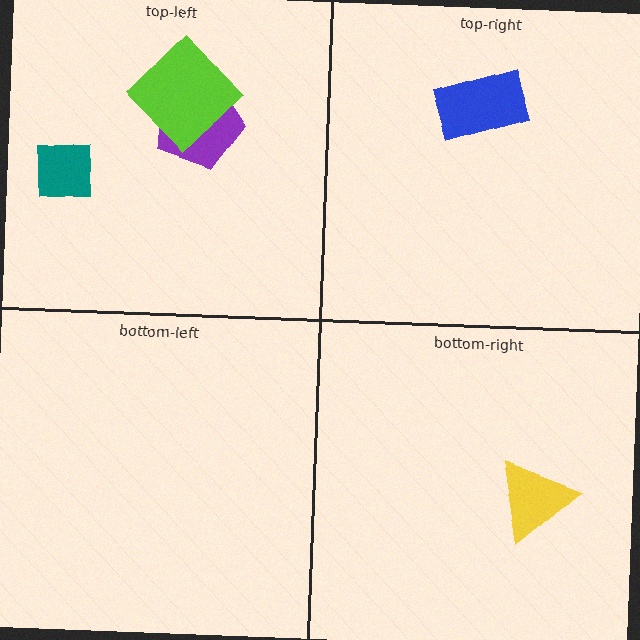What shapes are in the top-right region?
The blue rectangle.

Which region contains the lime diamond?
The top-left region.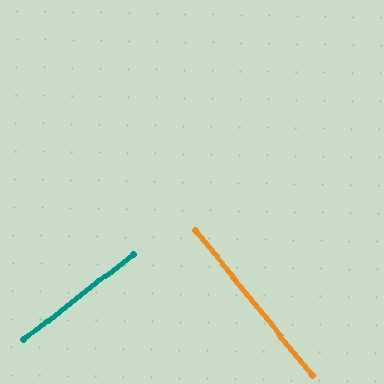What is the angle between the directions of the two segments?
Approximately 89 degrees.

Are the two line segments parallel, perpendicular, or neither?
Perpendicular — they meet at approximately 89°.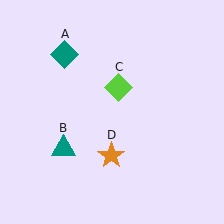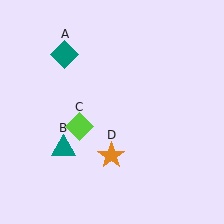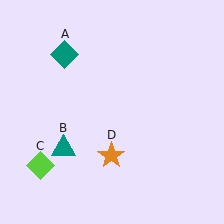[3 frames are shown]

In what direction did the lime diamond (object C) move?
The lime diamond (object C) moved down and to the left.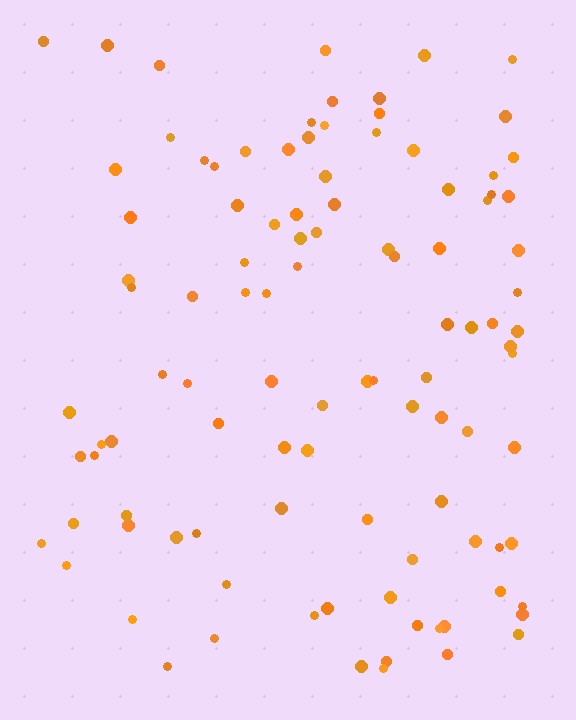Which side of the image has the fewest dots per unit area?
The left.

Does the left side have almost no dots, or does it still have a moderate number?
Still a moderate number, just noticeably fewer than the right.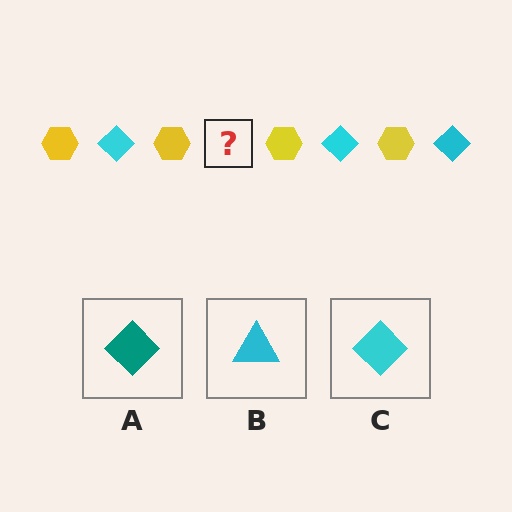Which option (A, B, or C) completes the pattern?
C.